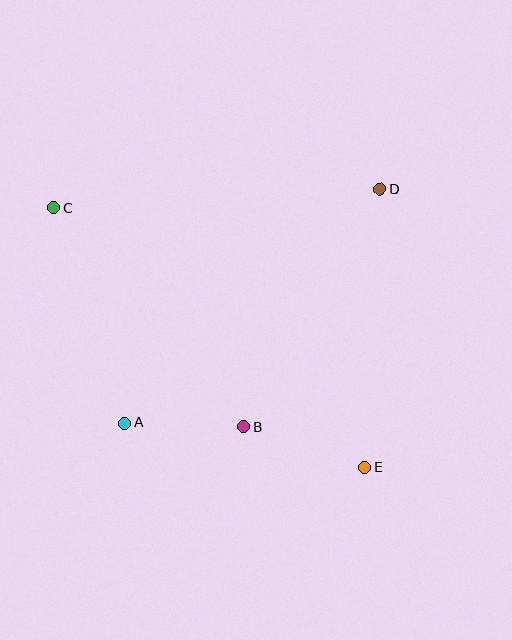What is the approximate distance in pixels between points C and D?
The distance between C and D is approximately 327 pixels.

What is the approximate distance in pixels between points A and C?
The distance between A and C is approximately 226 pixels.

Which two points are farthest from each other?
Points C and E are farthest from each other.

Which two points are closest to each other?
Points A and B are closest to each other.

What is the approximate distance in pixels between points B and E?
The distance between B and E is approximately 127 pixels.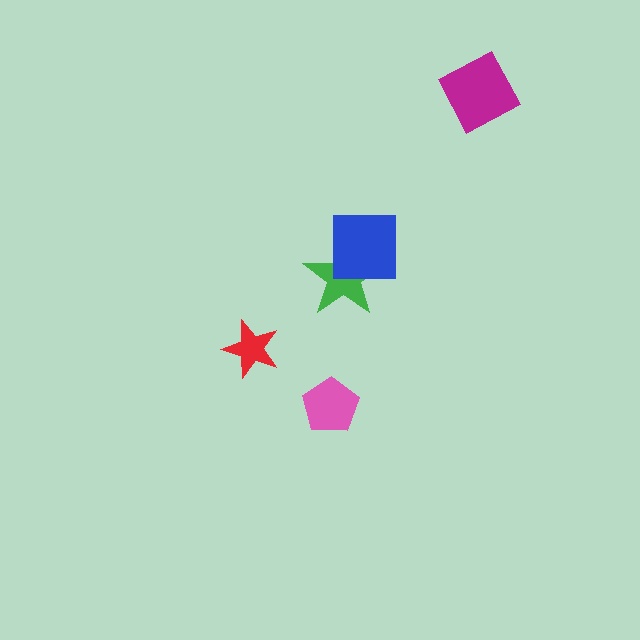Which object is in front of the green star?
The blue square is in front of the green star.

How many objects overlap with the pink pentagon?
0 objects overlap with the pink pentagon.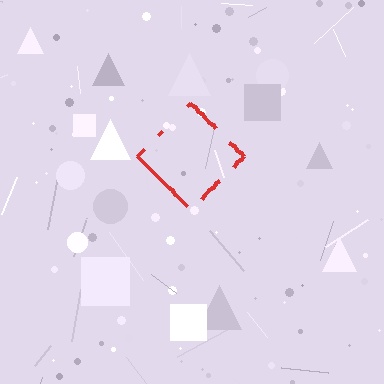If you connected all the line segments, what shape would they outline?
They would outline a diamond.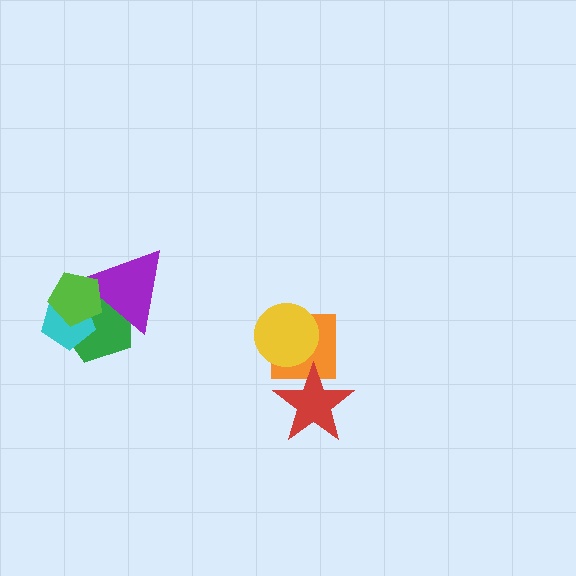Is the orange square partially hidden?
Yes, it is partially covered by another shape.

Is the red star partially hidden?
No, no other shape covers it.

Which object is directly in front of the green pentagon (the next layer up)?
The cyan pentagon is directly in front of the green pentagon.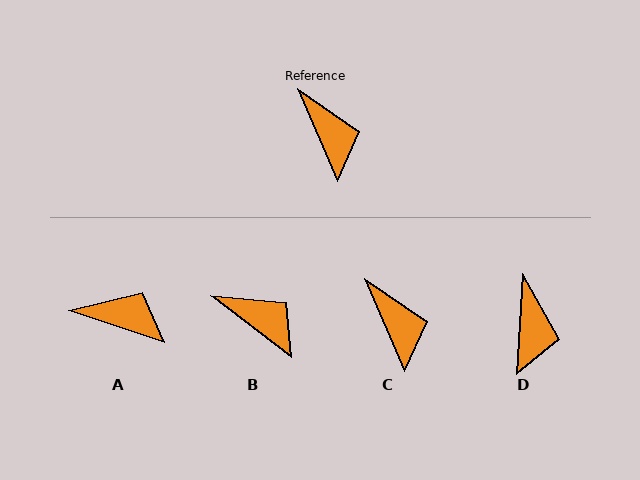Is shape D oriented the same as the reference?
No, it is off by about 27 degrees.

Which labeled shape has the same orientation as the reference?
C.